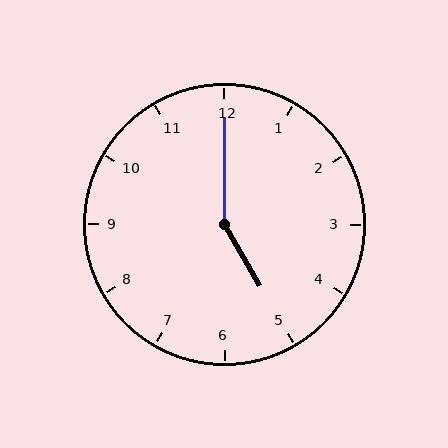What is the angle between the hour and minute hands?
Approximately 150 degrees.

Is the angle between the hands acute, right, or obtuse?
It is obtuse.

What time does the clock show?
5:00.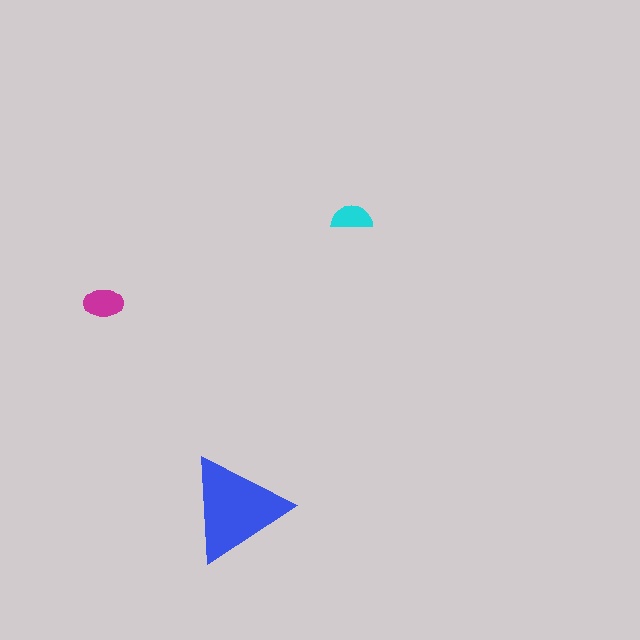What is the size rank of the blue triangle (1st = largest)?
1st.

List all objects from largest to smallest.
The blue triangle, the magenta ellipse, the cyan semicircle.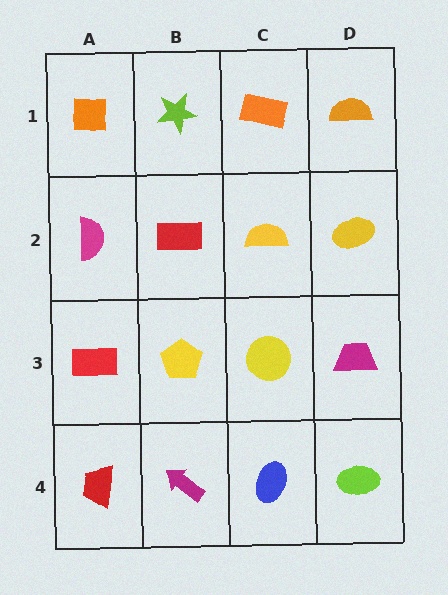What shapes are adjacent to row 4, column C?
A yellow circle (row 3, column C), a magenta arrow (row 4, column B), a lime ellipse (row 4, column D).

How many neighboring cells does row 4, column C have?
3.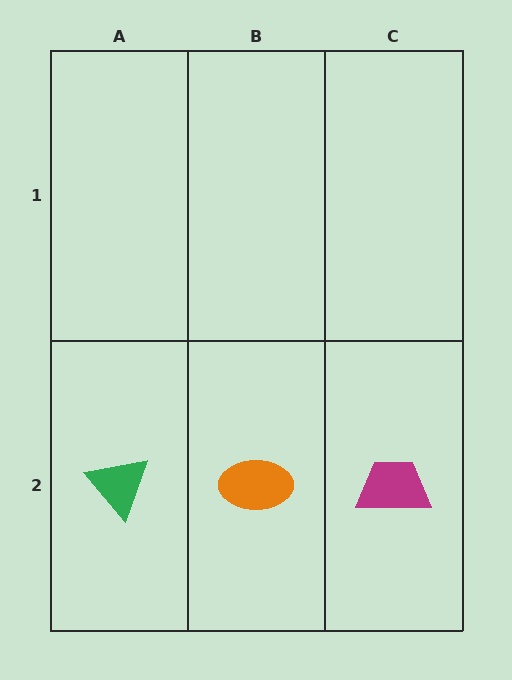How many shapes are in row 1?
0 shapes.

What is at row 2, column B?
An orange ellipse.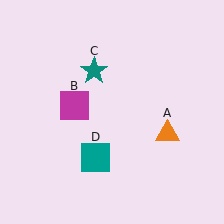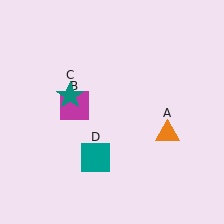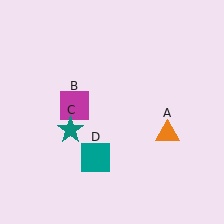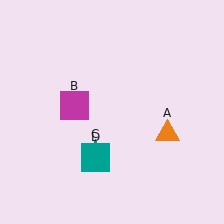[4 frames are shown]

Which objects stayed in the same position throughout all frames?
Orange triangle (object A) and magenta square (object B) and teal square (object D) remained stationary.